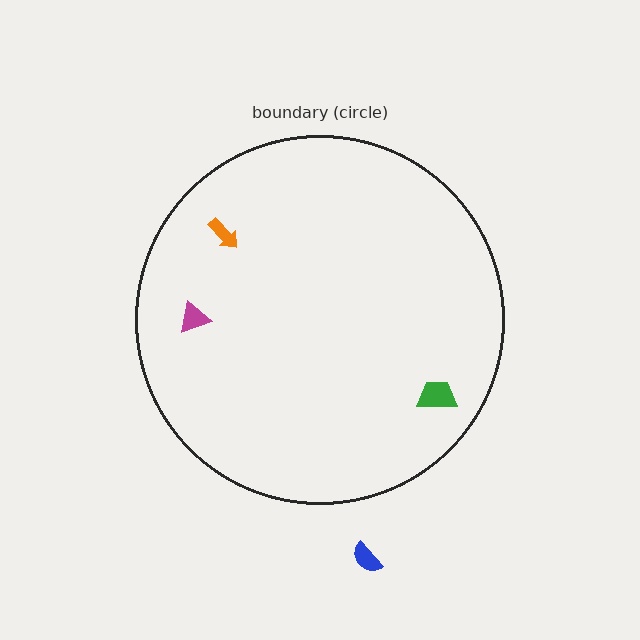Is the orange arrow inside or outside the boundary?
Inside.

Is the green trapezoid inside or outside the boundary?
Inside.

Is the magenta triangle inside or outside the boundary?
Inside.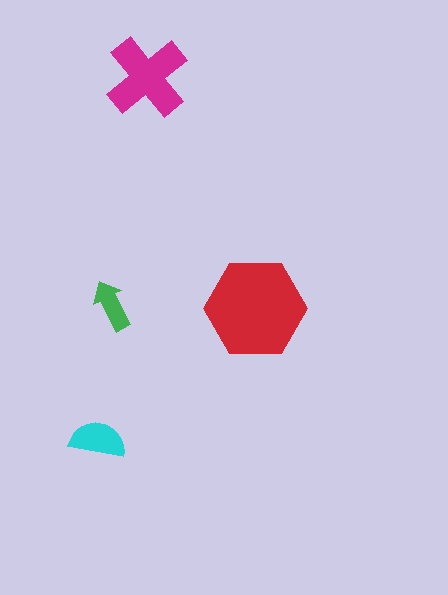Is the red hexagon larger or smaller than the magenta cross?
Larger.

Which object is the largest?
The red hexagon.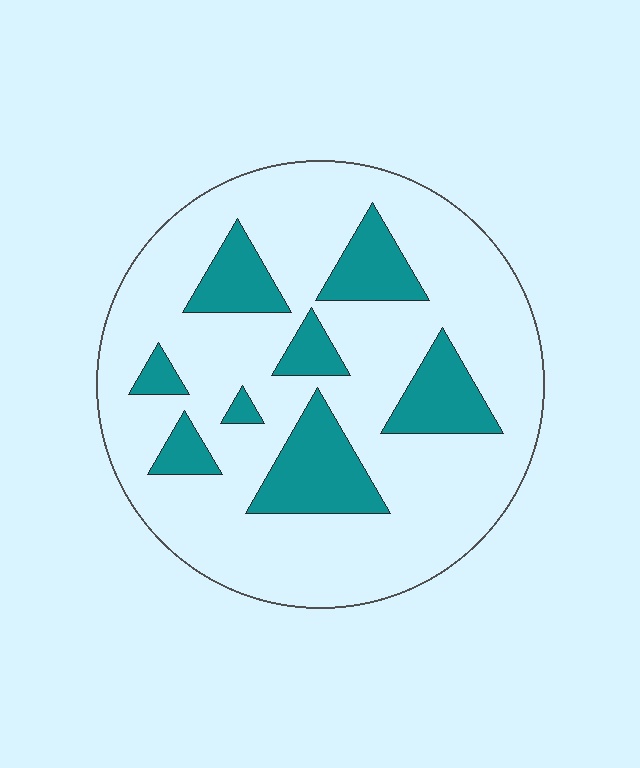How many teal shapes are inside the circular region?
8.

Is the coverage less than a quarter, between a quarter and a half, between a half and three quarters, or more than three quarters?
Less than a quarter.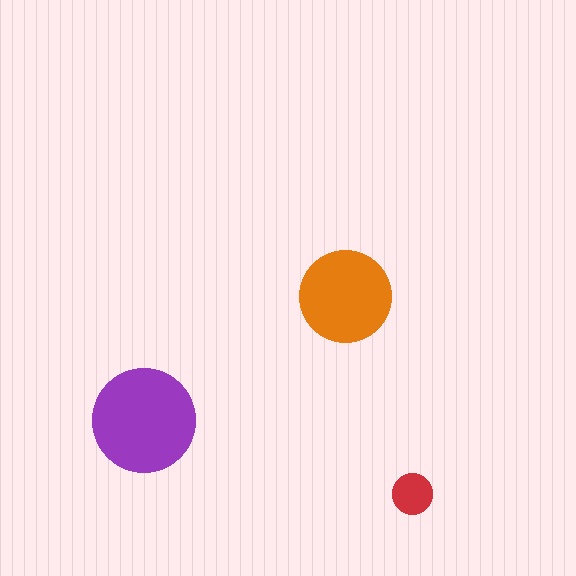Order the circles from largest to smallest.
the purple one, the orange one, the red one.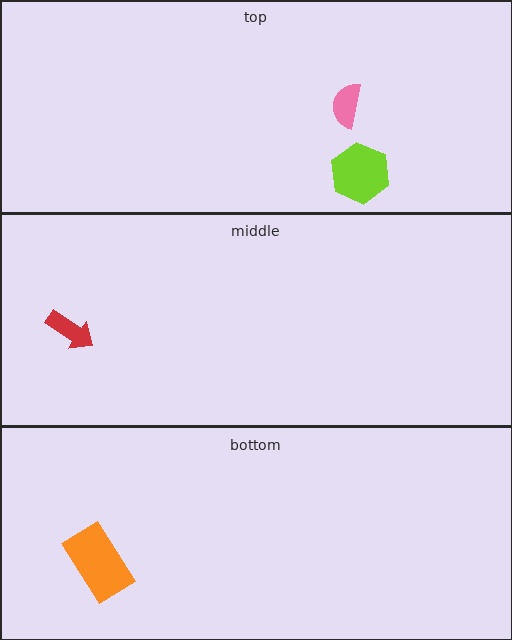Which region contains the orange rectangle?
The bottom region.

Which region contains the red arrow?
The middle region.